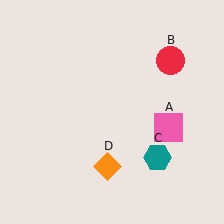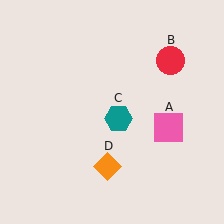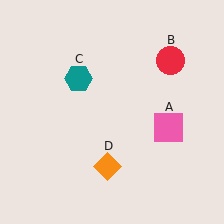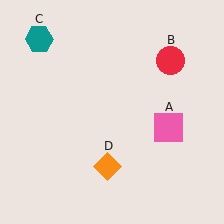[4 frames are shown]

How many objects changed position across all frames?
1 object changed position: teal hexagon (object C).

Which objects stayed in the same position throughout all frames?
Pink square (object A) and red circle (object B) and orange diamond (object D) remained stationary.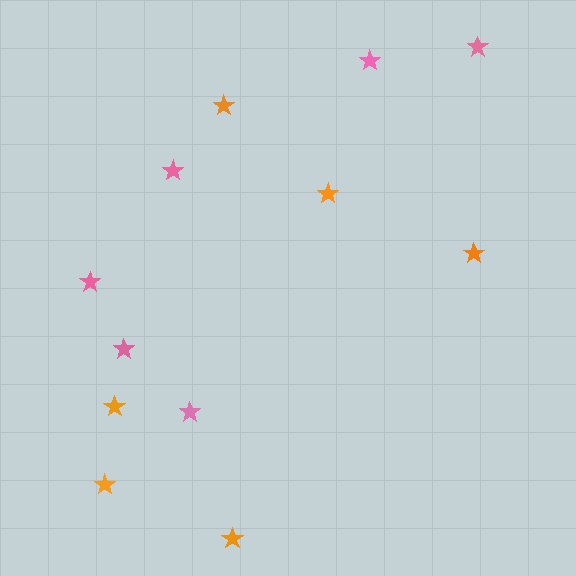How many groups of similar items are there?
There are 2 groups: one group of orange stars (6) and one group of pink stars (6).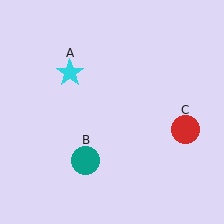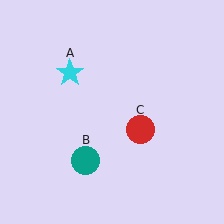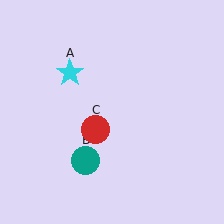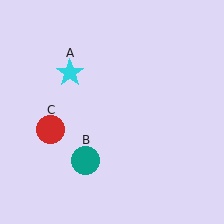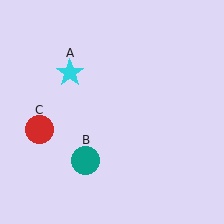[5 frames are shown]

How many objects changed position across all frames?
1 object changed position: red circle (object C).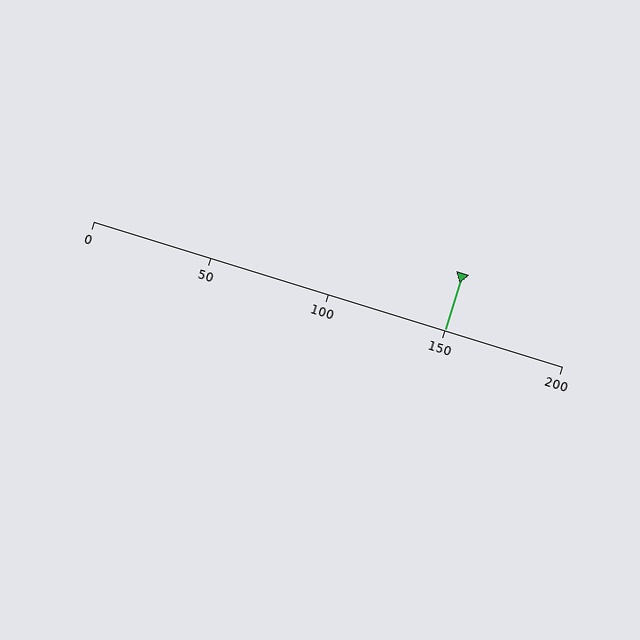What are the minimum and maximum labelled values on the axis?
The axis runs from 0 to 200.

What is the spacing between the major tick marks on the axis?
The major ticks are spaced 50 apart.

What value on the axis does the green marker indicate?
The marker indicates approximately 150.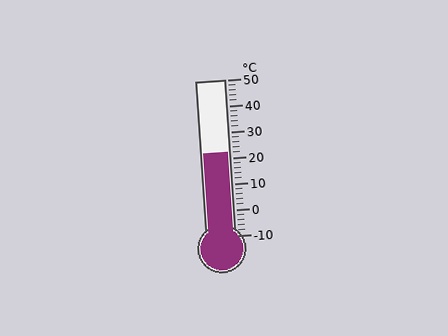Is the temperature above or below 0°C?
The temperature is above 0°C.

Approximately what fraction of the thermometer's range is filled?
The thermometer is filled to approximately 55% of its range.